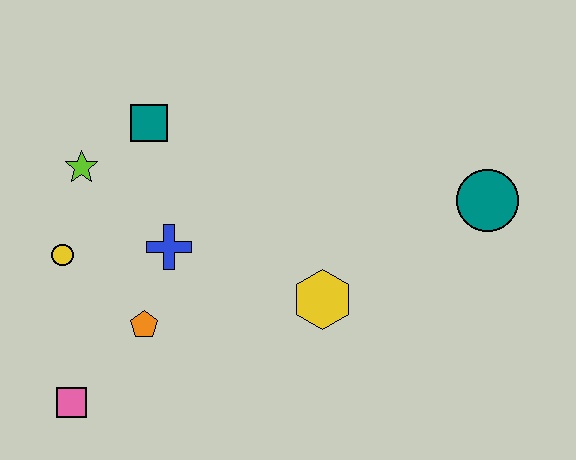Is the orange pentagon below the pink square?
No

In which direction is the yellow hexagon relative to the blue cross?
The yellow hexagon is to the right of the blue cross.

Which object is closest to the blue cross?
The orange pentagon is closest to the blue cross.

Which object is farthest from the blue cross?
The teal circle is farthest from the blue cross.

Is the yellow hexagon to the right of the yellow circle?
Yes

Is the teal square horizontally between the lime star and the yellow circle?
No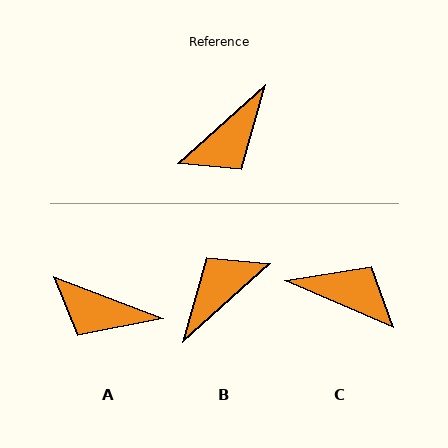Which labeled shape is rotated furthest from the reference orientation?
B, about 180 degrees away.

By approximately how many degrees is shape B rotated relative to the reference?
Approximately 180 degrees clockwise.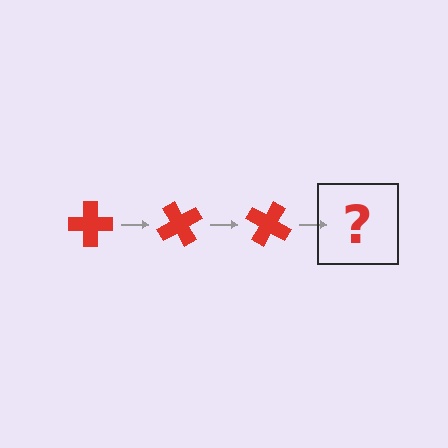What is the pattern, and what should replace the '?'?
The pattern is that the cross rotates 60 degrees each step. The '?' should be a red cross rotated 180 degrees.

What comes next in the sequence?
The next element should be a red cross rotated 180 degrees.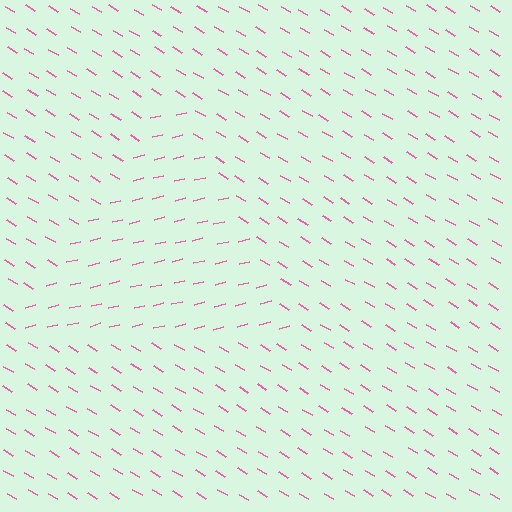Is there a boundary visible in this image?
Yes, there is a texture boundary formed by a change in line orientation.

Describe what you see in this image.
The image is filled with small pink line segments. A triangle region in the image has lines oriented differently from the surrounding lines, creating a visible texture boundary.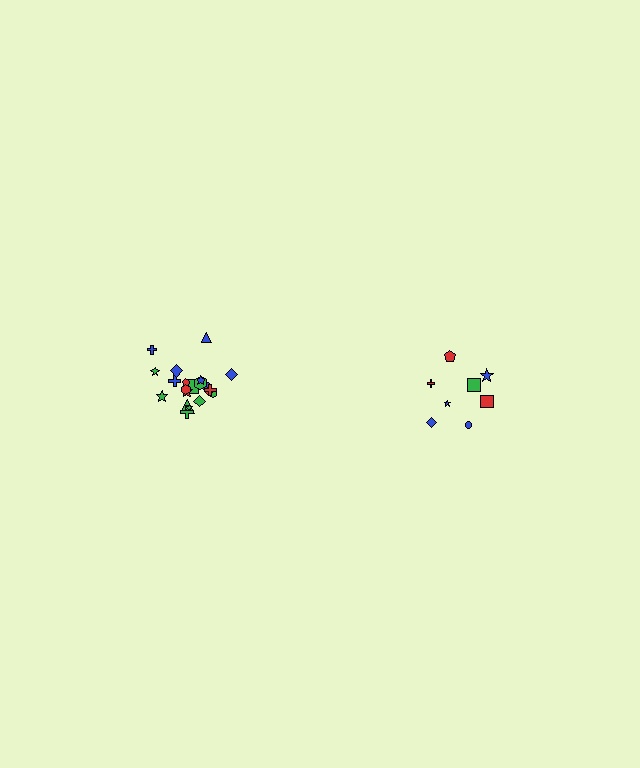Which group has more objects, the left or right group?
The left group.